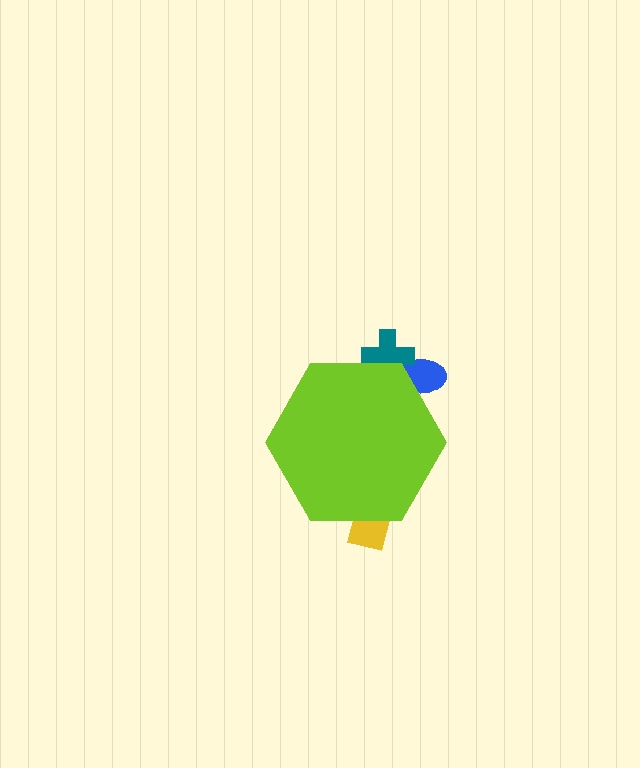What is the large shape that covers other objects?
A lime hexagon.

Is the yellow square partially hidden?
Yes, the yellow square is partially hidden behind the lime hexagon.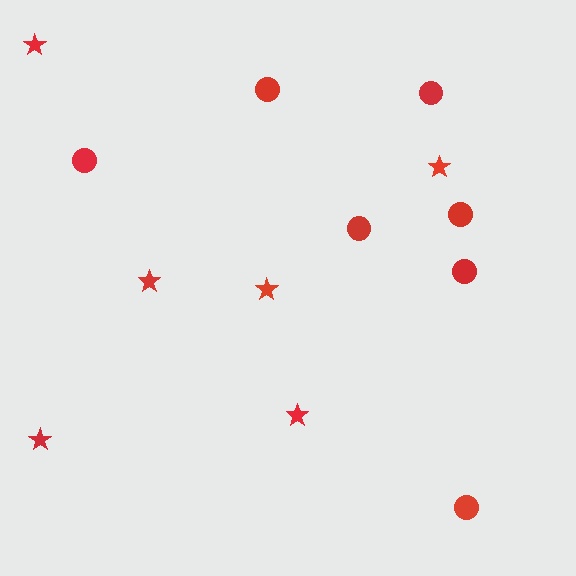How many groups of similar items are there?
There are 2 groups: one group of stars (6) and one group of circles (7).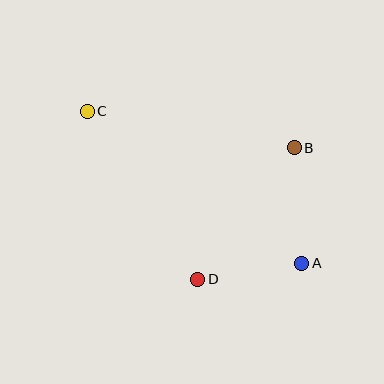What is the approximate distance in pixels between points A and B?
The distance between A and B is approximately 116 pixels.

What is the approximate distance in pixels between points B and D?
The distance between B and D is approximately 163 pixels.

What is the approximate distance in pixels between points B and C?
The distance between B and C is approximately 210 pixels.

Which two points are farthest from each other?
Points A and C are farthest from each other.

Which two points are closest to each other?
Points A and D are closest to each other.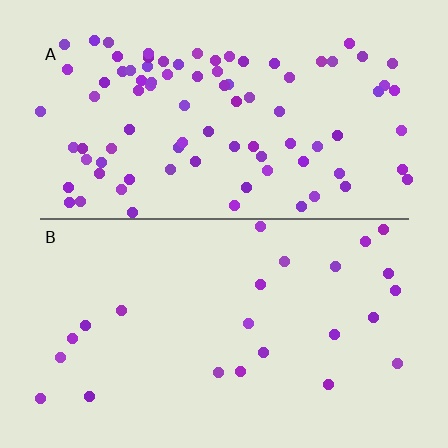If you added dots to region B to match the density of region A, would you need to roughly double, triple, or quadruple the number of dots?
Approximately quadruple.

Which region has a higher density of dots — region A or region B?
A (the top).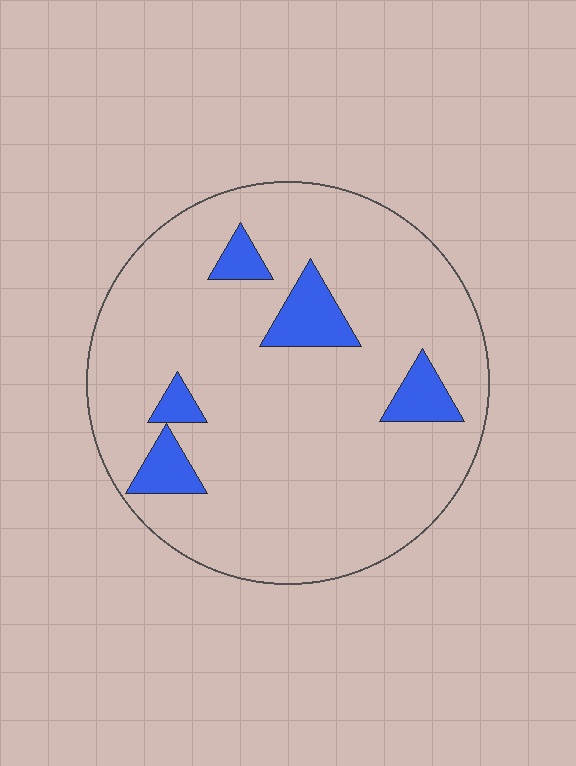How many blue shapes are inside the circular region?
5.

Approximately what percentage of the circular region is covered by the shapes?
Approximately 10%.